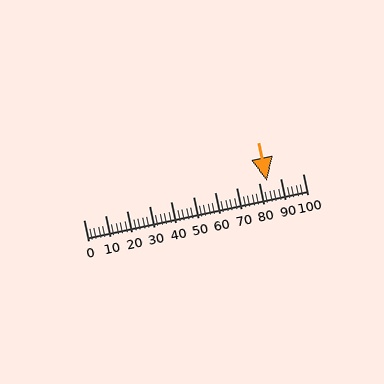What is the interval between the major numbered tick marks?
The major tick marks are spaced 10 units apart.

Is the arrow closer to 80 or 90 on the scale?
The arrow is closer to 80.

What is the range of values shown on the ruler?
The ruler shows values from 0 to 100.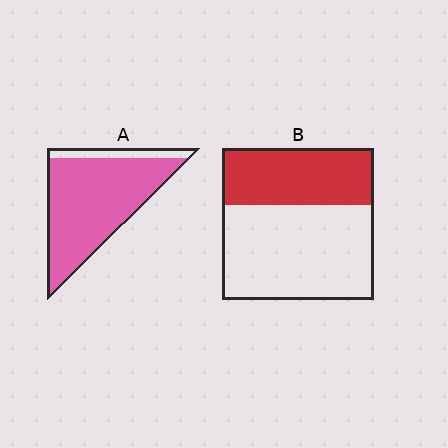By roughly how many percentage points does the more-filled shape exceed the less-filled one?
By roughly 50 percentage points (A over B).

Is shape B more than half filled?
No.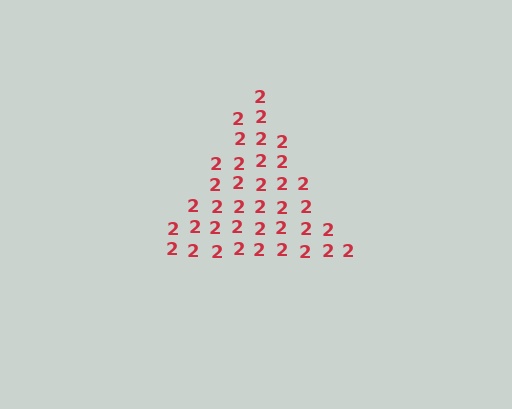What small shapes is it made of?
It is made of small digit 2's.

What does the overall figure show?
The overall figure shows a triangle.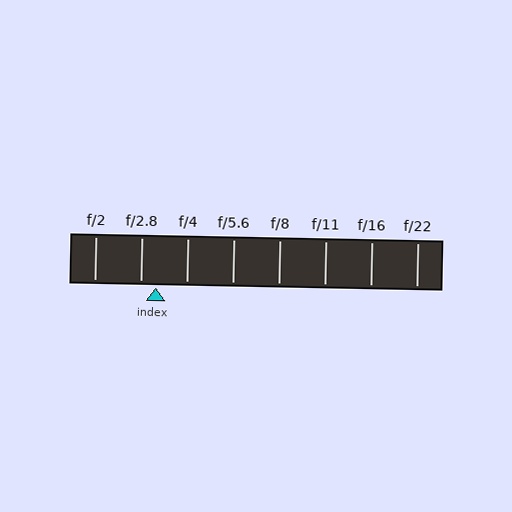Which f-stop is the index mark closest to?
The index mark is closest to f/2.8.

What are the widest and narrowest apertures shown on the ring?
The widest aperture shown is f/2 and the narrowest is f/22.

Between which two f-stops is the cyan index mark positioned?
The index mark is between f/2.8 and f/4.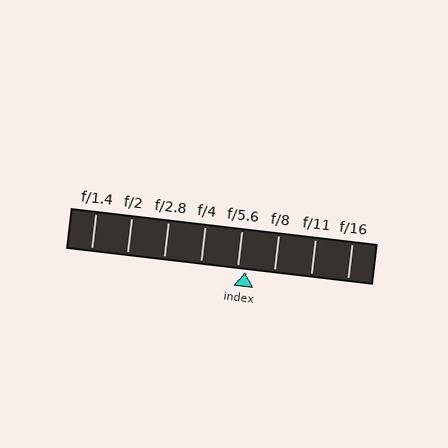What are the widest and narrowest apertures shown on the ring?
The widest aperture shown is f/1.4 and the narrowest is f/16.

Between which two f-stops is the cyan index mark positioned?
The index mark is between f/5.6 and f/8.